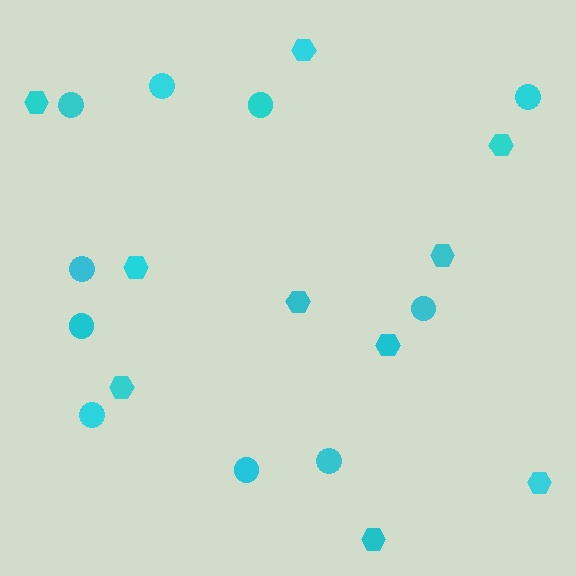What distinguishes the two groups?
There are 2 groups: one group of circles (10) and one group of hexagons (10).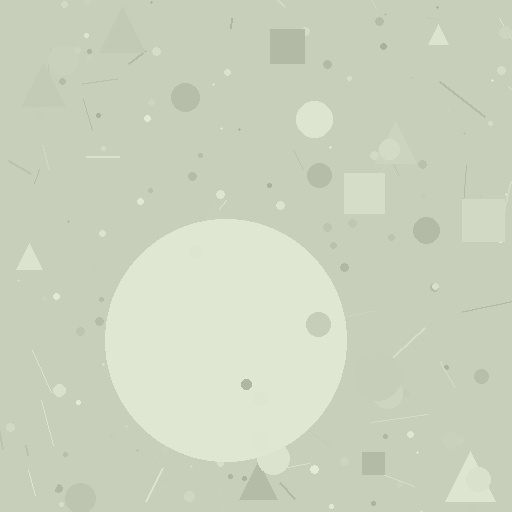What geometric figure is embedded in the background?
A circle is embedded in the background.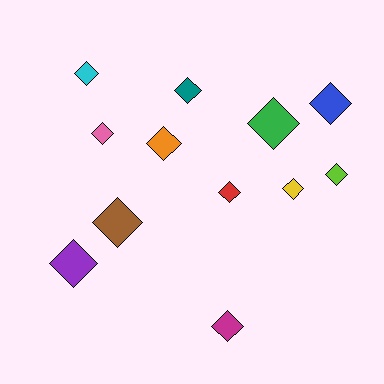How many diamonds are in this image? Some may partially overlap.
There are 12 diamonds.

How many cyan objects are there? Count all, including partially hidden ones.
There is 1 cyan object.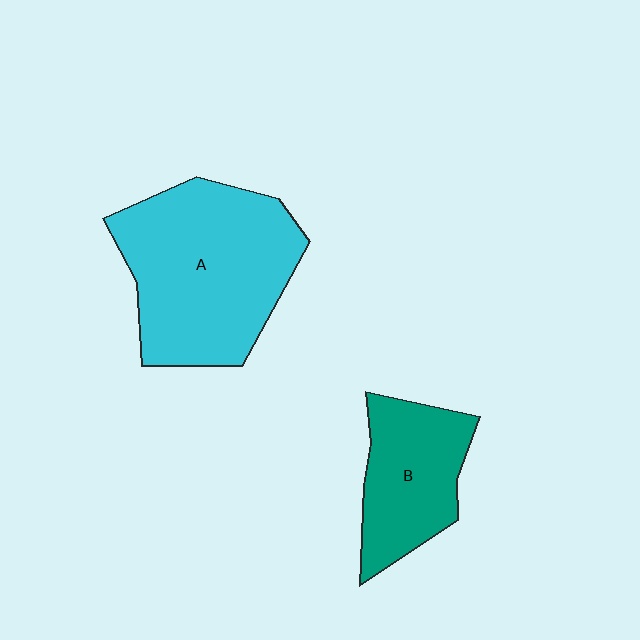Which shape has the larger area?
Shape A (cyan).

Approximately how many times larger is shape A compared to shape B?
Approximately 1.8 times.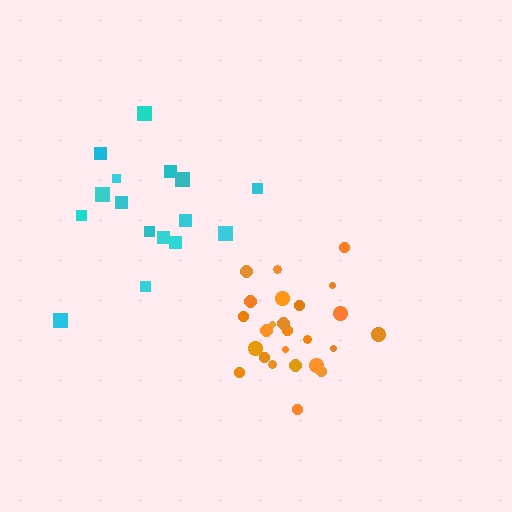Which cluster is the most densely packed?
Orange.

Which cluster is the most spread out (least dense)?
Cyan.